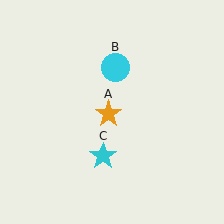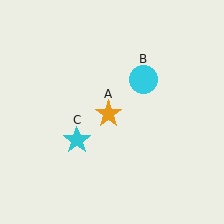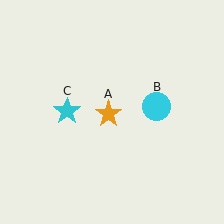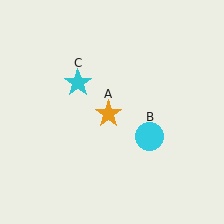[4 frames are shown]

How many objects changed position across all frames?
2 objects changed position: cyan circle (object B), cyan star (object C).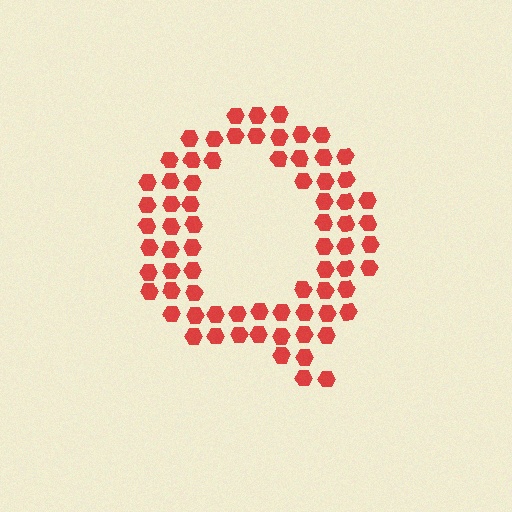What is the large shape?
The large shape is the letter Q.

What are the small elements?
The small elements are hexagons.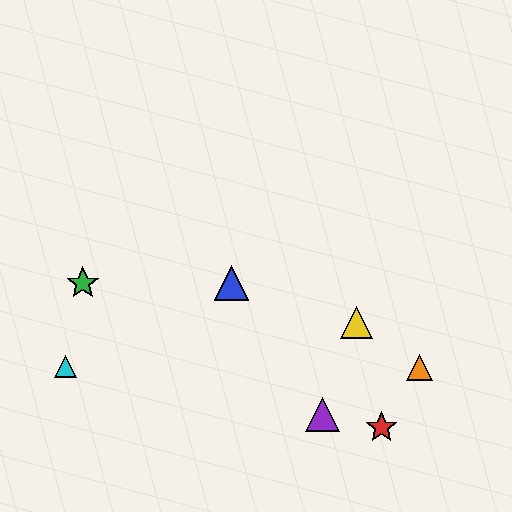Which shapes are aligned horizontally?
The blue triangle, the green star are aligned horizontally.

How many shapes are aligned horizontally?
2 shapes (the blue triangle, the green star) are aligned horizontally.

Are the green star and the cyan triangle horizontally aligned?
No, the green star is at y≈283 and the cyan triangle is at y≈366.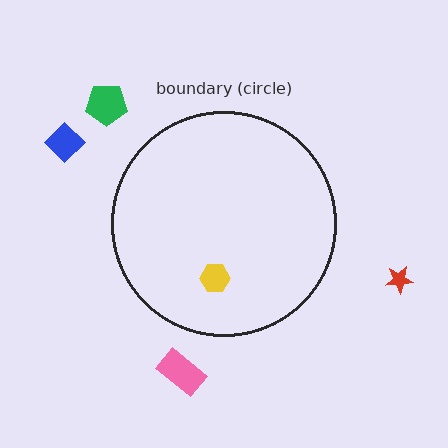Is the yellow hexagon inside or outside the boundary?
Inside.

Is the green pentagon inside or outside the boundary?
Outside.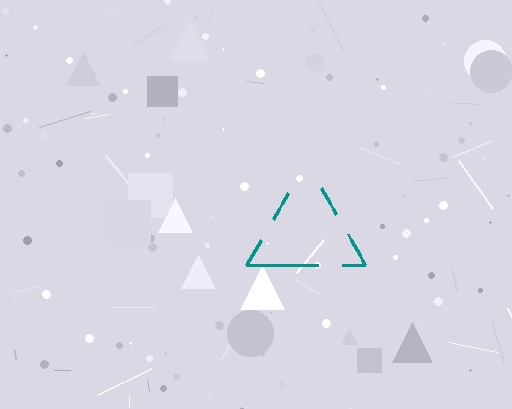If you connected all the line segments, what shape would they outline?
They would outline a triangle.